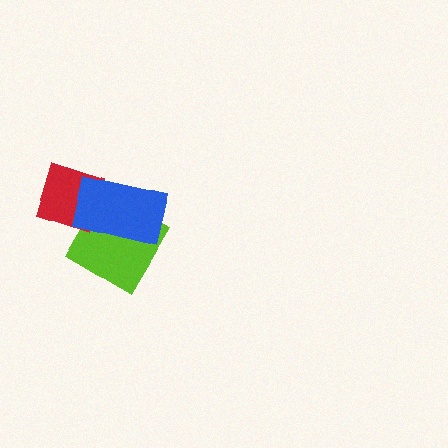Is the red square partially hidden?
Yes, it is partially covered by another shape.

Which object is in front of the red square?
The blue rectangle is in front of the red square.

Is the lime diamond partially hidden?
Yes, it is partially covered by another shape.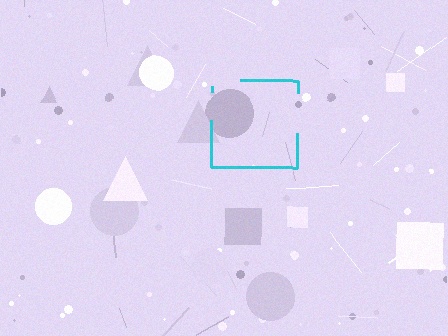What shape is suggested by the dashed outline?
The dashed outline suggests a square.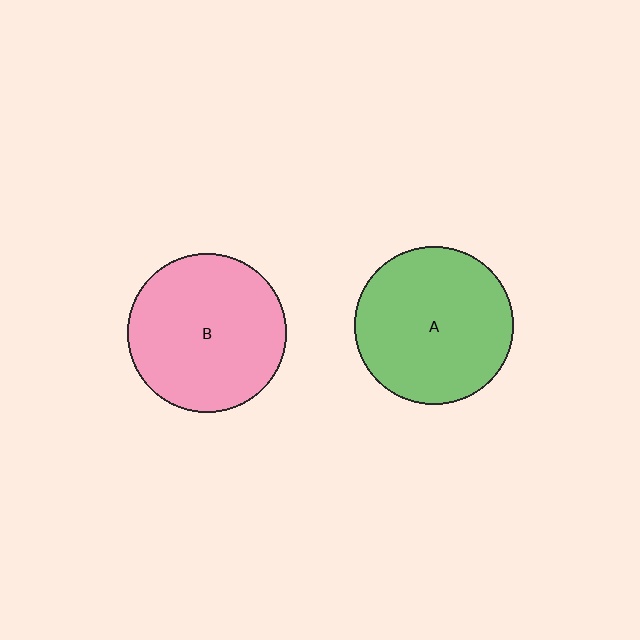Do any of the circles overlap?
No, none of the circles overlap.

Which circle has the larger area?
Circle B (pink).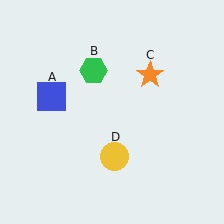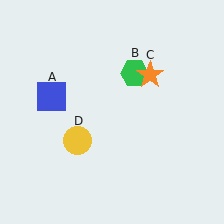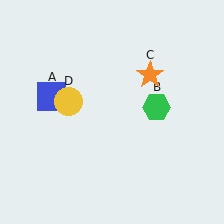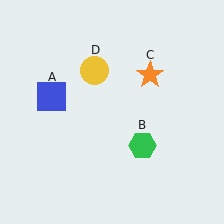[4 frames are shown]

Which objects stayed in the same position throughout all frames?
Blue square (object A) and orange star (object C) remained stationary.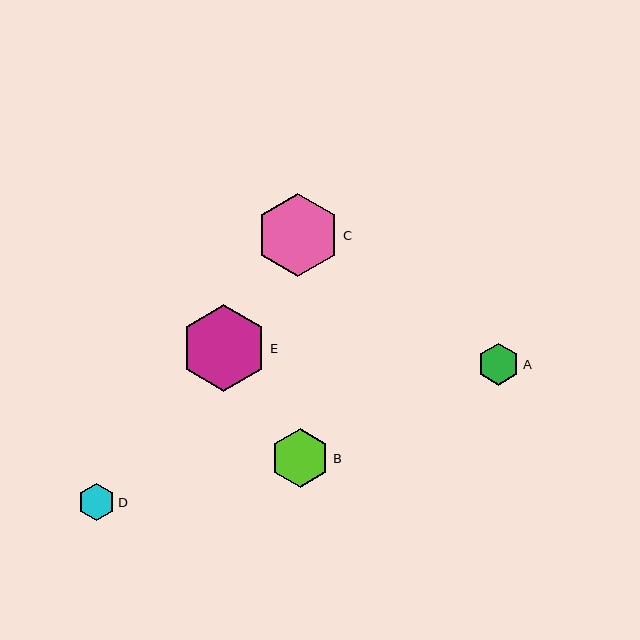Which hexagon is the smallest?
Hexagon D is the smallest with a size of approximately 37 pixels.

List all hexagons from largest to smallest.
From largest to smallest: E, C, B, A, D.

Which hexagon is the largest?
Hexagon E is the largest with a size of approximately 86 pixels.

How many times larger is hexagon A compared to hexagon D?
Hexagon A is approximately 1.1 times the size of hexagon D.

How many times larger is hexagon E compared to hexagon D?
Hexagon E is approximately 2.3 times the size of hexagon D.